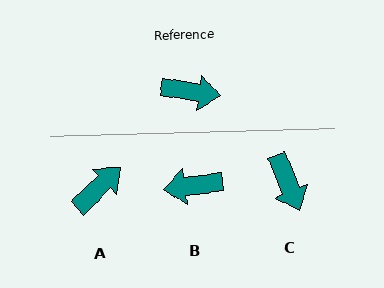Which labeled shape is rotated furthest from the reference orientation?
B, about 164 degrees away.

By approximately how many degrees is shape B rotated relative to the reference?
Approximately 164 degrees clockwise.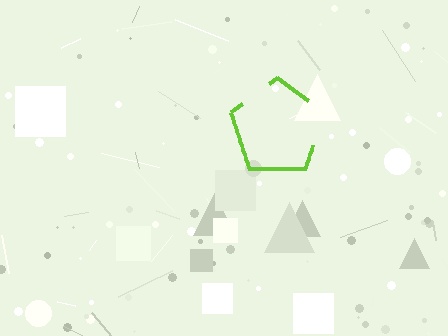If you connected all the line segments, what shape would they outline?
They would outline a pentagon.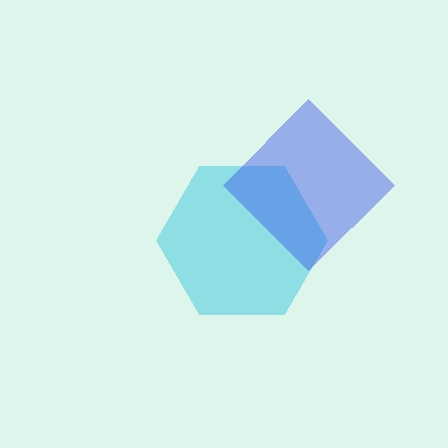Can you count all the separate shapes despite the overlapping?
Yes, there are 2 separate shapes.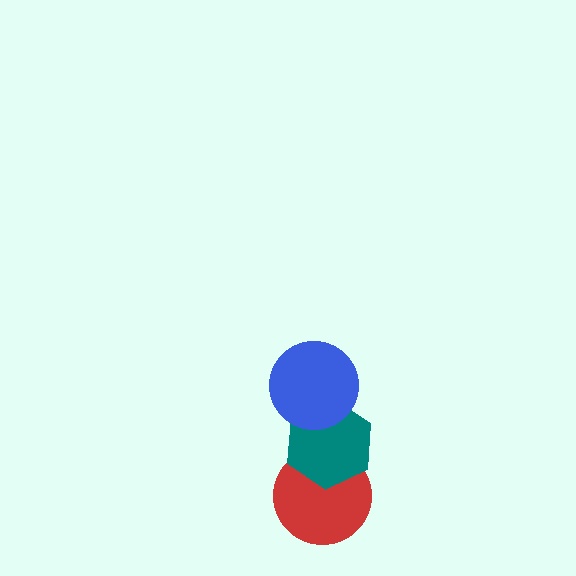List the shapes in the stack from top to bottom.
From top to bottom: the blue circle, the teal hexagon, the red circle.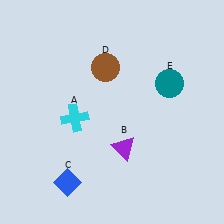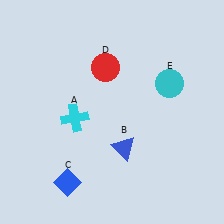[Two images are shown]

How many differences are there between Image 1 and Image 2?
There are 3 differences between the two images.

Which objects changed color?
B changed from purple to blue. D changed from brown to red. E changed from teal to cyan.